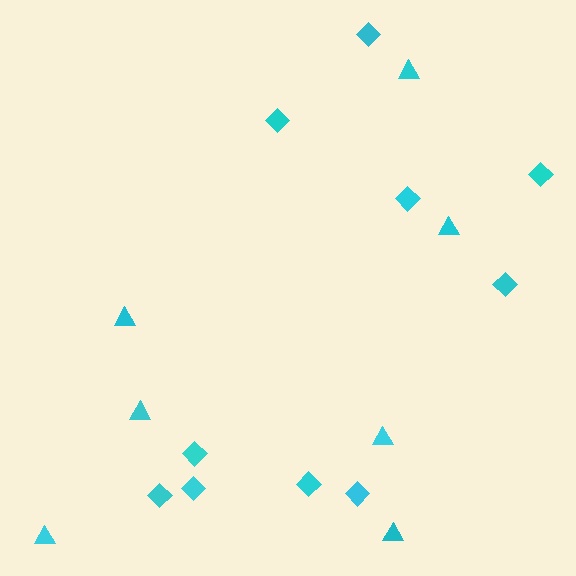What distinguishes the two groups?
There are 2 groups: one group of triangles (7) and one group of diamonds (10).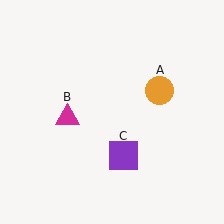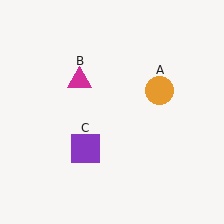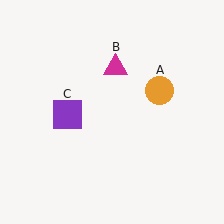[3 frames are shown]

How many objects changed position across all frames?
2 objects changed position: magenta triangle (object B), purple square (object C).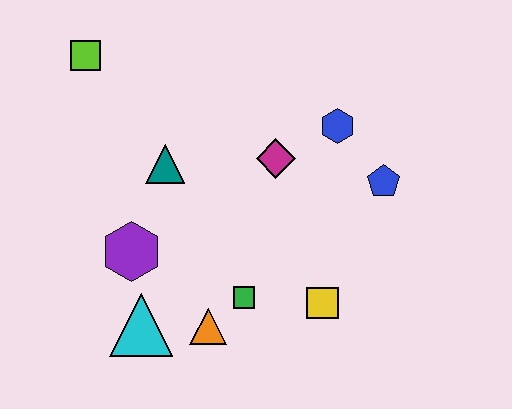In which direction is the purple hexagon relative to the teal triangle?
The purple hexagon is below the teal triangle.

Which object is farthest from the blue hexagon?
The cyan triangle is farthest from the blue hexagon.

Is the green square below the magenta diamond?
Yes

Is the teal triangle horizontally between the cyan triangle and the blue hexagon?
Yes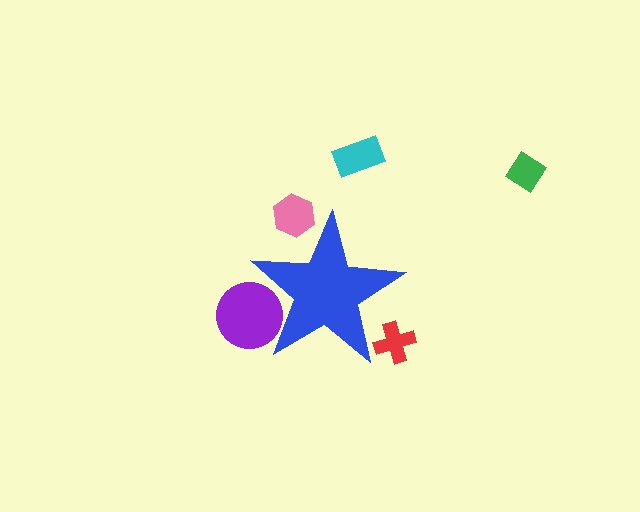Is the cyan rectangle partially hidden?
No, the cyan rectangle is fully visible.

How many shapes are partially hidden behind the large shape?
3 shapes are partially hidden.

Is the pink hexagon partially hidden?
Yes, the pink hexagon is partially hidden behind the blue star.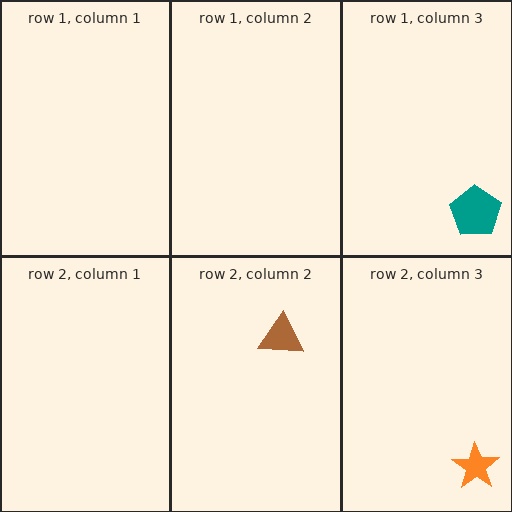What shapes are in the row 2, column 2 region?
The brown triangle.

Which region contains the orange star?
The row 2, column 3 region.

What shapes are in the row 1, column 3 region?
The teal pentagon.